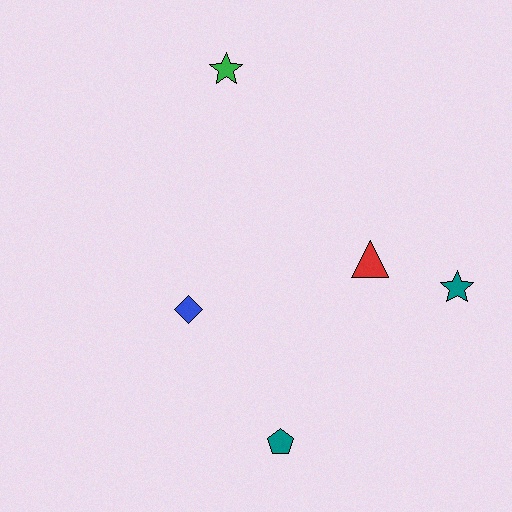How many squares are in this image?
There are no squares.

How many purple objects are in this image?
There are no purple objects.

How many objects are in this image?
There are 5 objects.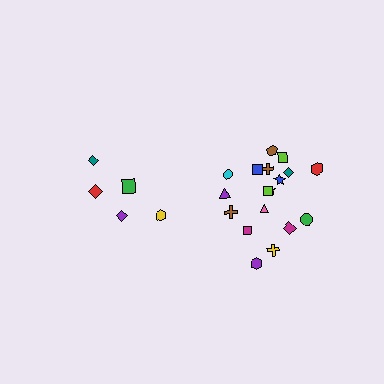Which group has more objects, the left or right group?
The right group.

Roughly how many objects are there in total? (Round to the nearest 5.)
Roughly 25 objects in total.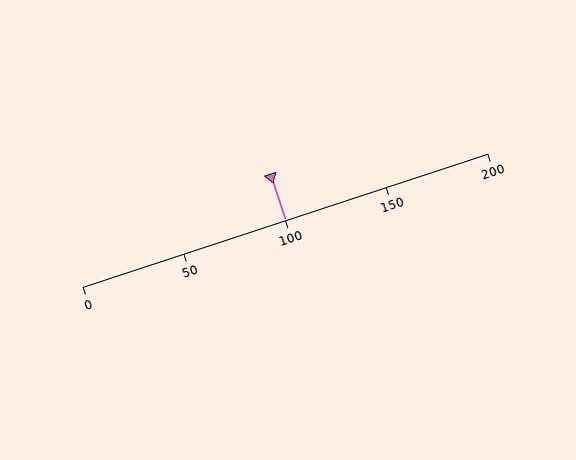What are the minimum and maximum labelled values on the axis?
The axis runs from 0 to 200.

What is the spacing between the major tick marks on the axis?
The major ticks are spaced 50 apart.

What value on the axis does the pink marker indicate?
The marker indicates approximately 100.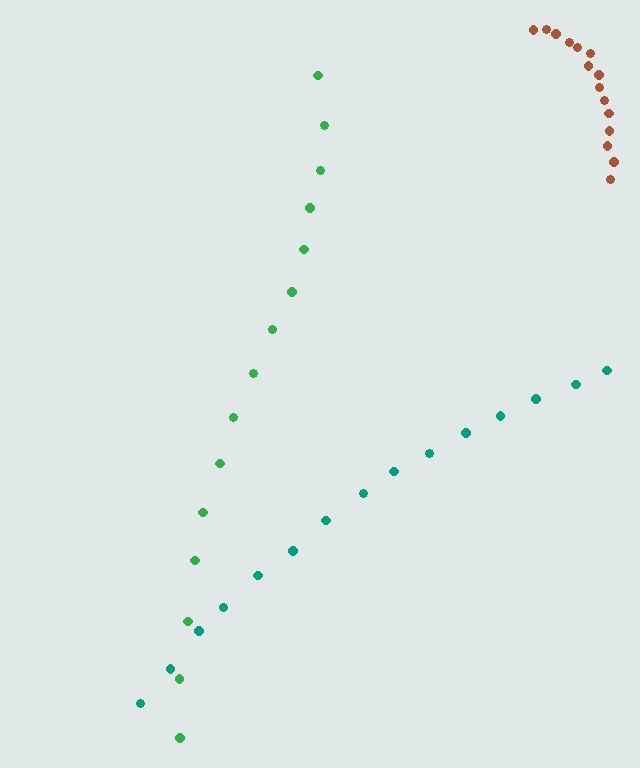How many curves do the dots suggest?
There are 3 distinct paths.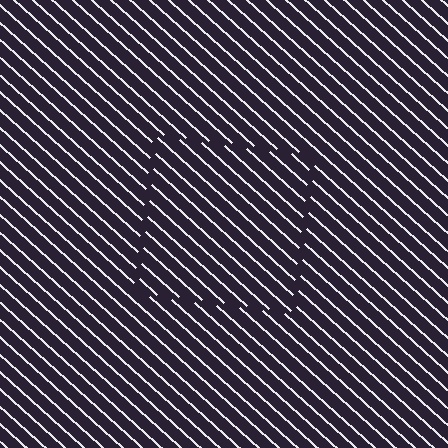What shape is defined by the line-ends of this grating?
An illusory square. The interior of the shape contains the same grating, shifted by half a period — the contour is defined by the phase discontinuity where line-ends from the inner and outer gratings abut.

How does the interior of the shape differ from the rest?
The interior of the shape contains the same grating, shifted by half a period — the contour is defined by the phase discontinuity where line-ends from the inner and outer gratings abut.